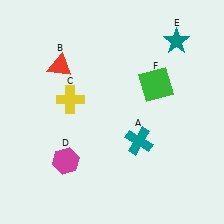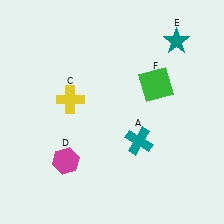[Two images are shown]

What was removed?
The red triangle (B) was removed in Image 2.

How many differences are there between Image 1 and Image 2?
There is 1 difference between the two images.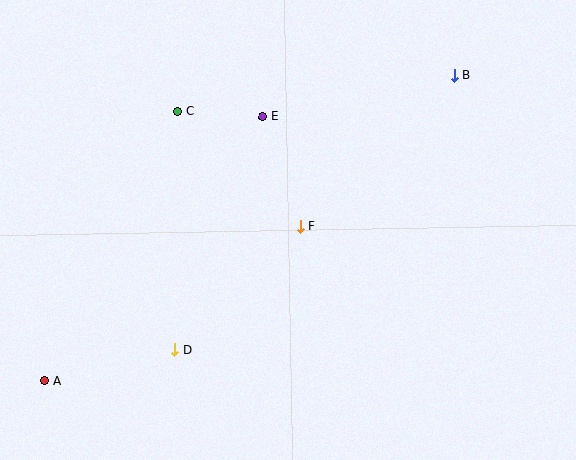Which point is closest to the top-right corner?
Point B is closest to the top-right corner.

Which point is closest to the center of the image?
Point F at (300, 226) is closest to the center.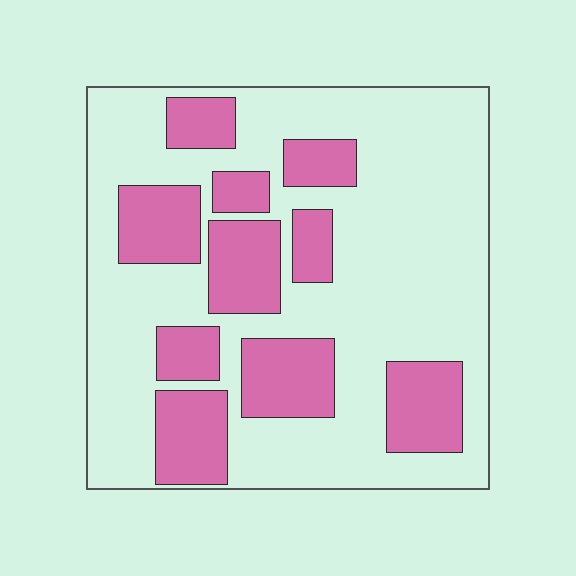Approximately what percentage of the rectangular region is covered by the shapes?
Approximately 30%.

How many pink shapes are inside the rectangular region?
10.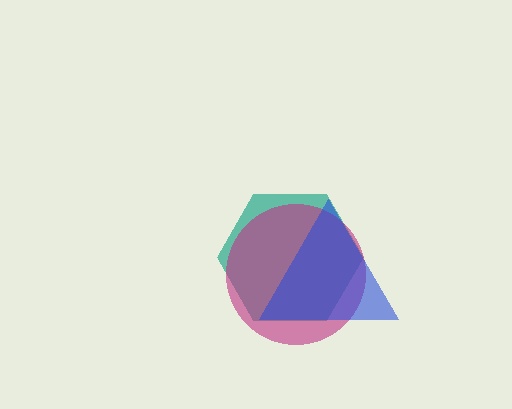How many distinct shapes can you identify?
There are 3 distinct shapes: a teal hexagon, a magenta circle, a blue triangle.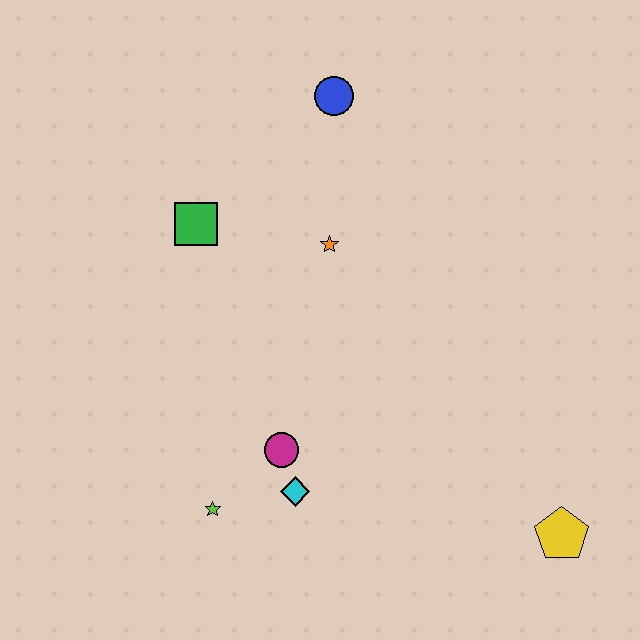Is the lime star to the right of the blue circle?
No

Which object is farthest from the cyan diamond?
The blue circle is farthest from the cyan diamond.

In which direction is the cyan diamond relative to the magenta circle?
The cyan diamond is below the magenta circle.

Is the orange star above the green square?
No